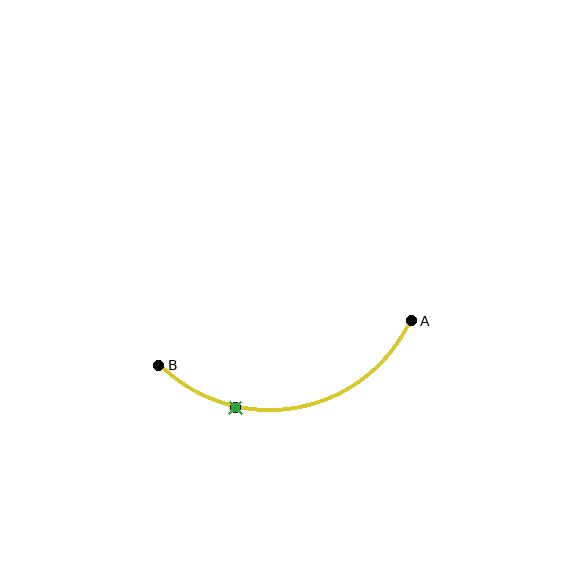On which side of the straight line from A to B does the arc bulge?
The arc bulges below the straight line connecting A and B.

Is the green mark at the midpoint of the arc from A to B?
No. The green mark lies on the arc but is closer to endpoint B. The arc midpoint would be at the point on the curve equidistant along the arc from both A and B.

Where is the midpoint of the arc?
The arc midpoint is the point on the curve farthest from the straight line joining A and B. It sits below that line.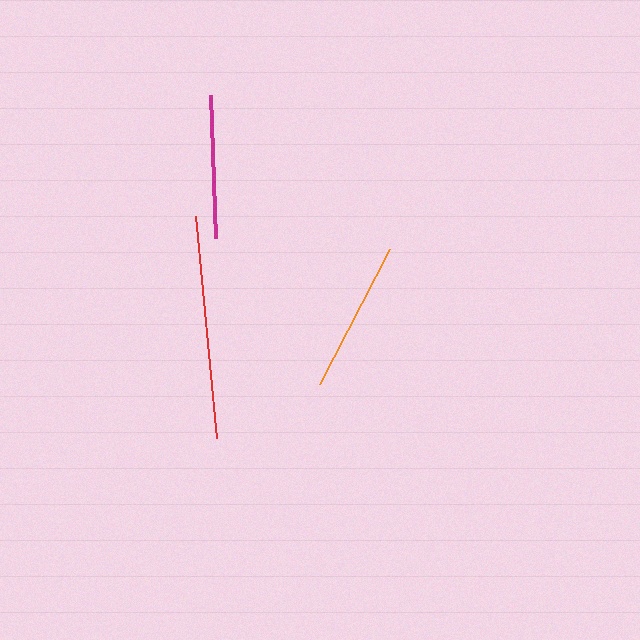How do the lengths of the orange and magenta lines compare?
The orange and magenta lines are approximately the same length.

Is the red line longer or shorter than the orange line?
The red line is longer than the orange line.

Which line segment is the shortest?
The magenta line is the shortest at approximately 143 pixels.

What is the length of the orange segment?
The orange segment is approximately 152 pixels long.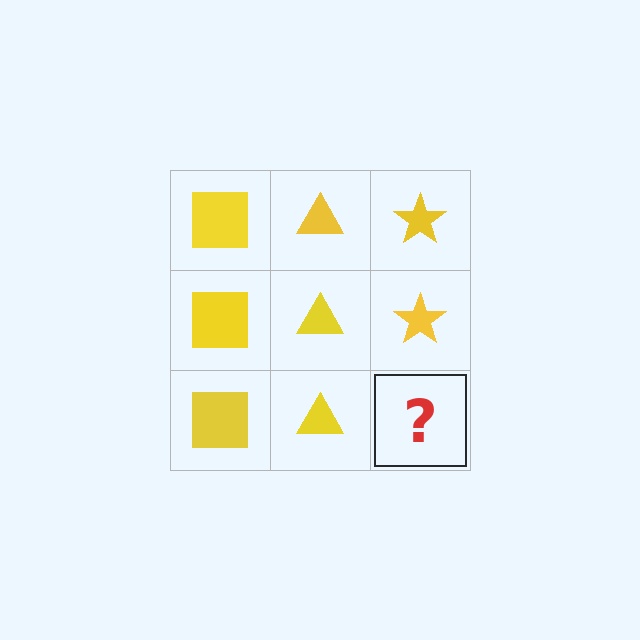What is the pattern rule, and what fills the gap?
The rule is that each column has a consistent shape. The gap should be filled with a yellow star.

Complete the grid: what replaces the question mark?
The question mark should be replaced with a yellow star.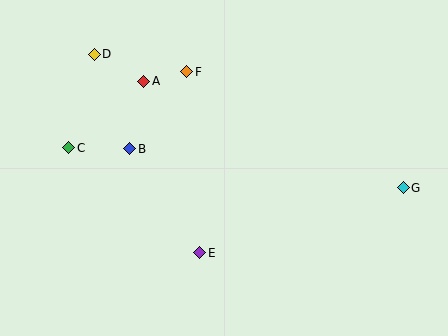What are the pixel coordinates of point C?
Point C is at (69, 148).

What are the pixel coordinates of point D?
Point D is at (94, 54).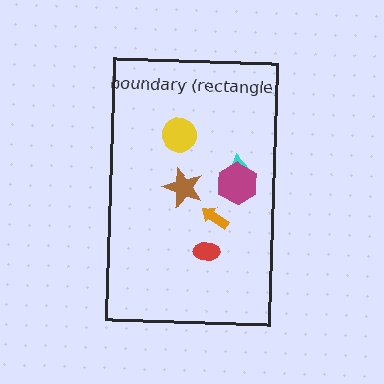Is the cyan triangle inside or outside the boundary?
Inside.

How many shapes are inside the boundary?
6 inside, 0 outside.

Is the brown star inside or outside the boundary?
Inside.